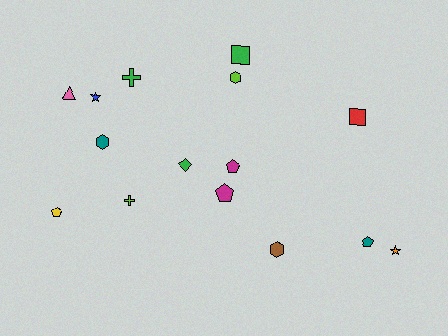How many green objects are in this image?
There are 3 green objects.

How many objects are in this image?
There are 15 objects.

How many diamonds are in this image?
There is 1 diamond.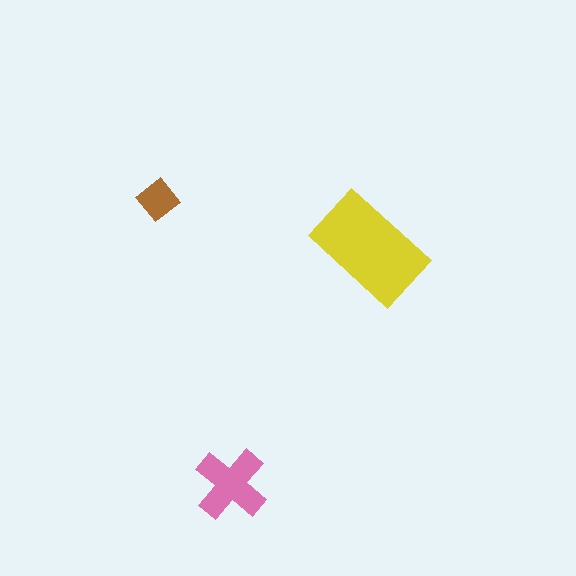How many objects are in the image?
There are 3 objects in the image.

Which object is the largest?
The yellow rectangle.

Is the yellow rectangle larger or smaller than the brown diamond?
Larger.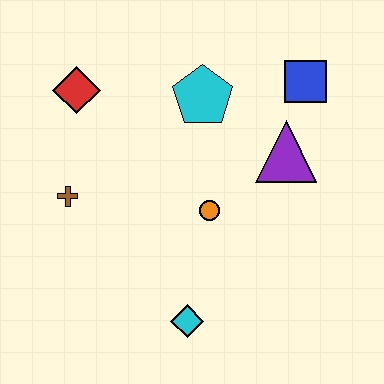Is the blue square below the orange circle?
No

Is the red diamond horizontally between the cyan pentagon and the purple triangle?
No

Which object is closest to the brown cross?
The red diamond is closest to the brown cross.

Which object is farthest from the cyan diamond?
The blue square is farthest from the cyan diamond.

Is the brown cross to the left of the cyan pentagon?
Yes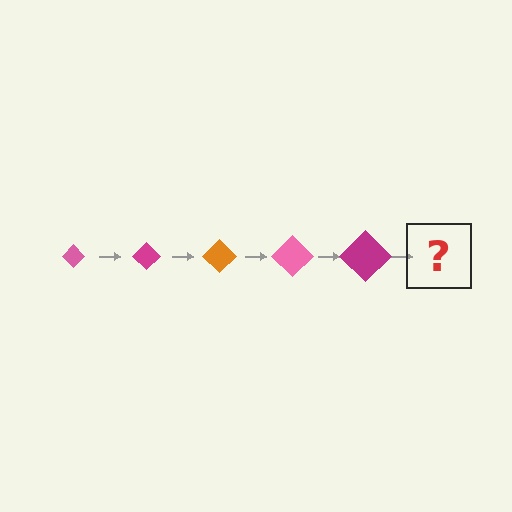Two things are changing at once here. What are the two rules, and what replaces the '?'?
The two rules are that the diamond grows larger each step and the color cycles through pink, magenta, and orange. The '?' should be an orange diamond, larger than the previous one.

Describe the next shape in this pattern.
It should be an orange diamond, larger than the previous one.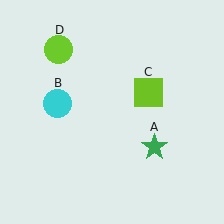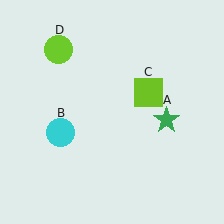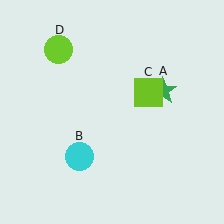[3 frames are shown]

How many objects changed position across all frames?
2 objects changed position: green star (object A), cyan circle (object B).